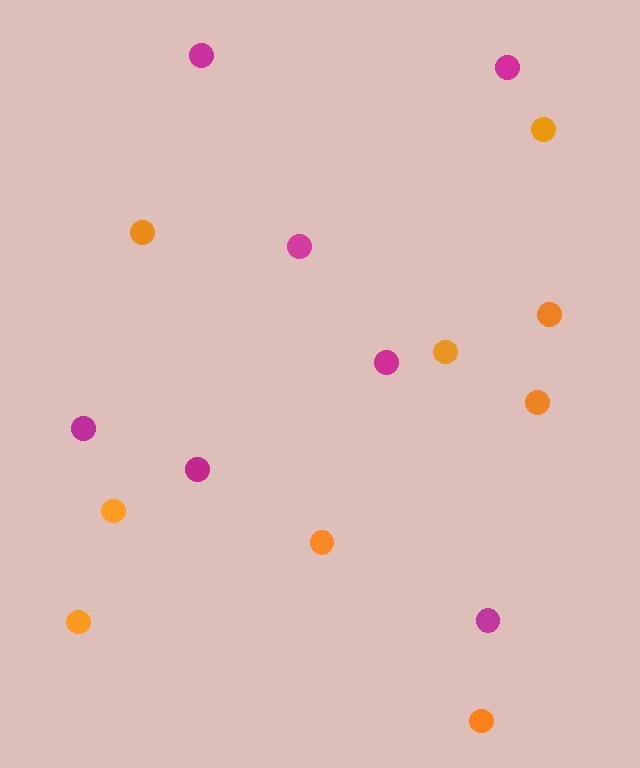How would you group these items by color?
There are 2 groups: one group of magenta circles (7) and one group of orange circles (9).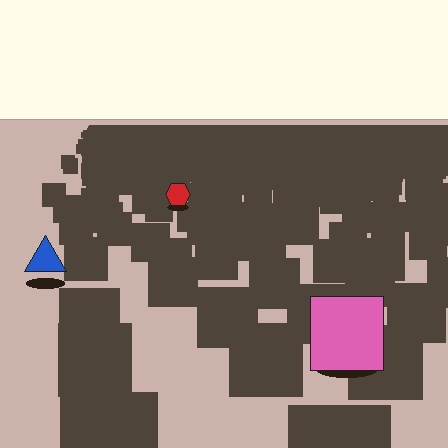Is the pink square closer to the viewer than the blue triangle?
Yes. The pink square is closer — you can tell from the texture gradient: the ground texture is coarser near it.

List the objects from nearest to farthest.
From nearest to farthest: the pink square, the blue triangle, the red hexagon.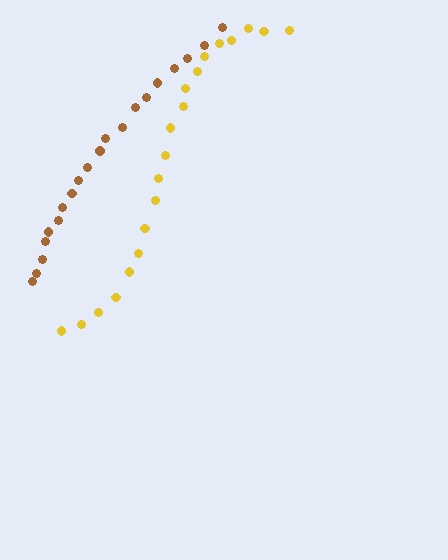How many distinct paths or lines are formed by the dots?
There are 2 distinct paths.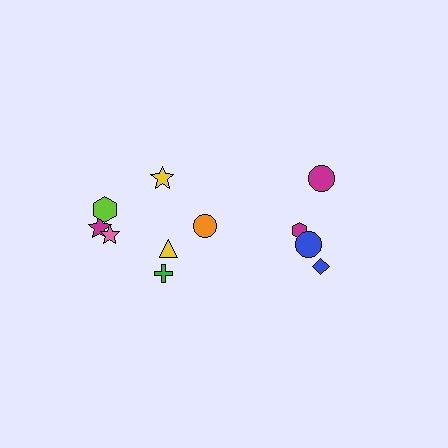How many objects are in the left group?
There are 7 objects.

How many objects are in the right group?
There are 5 objects.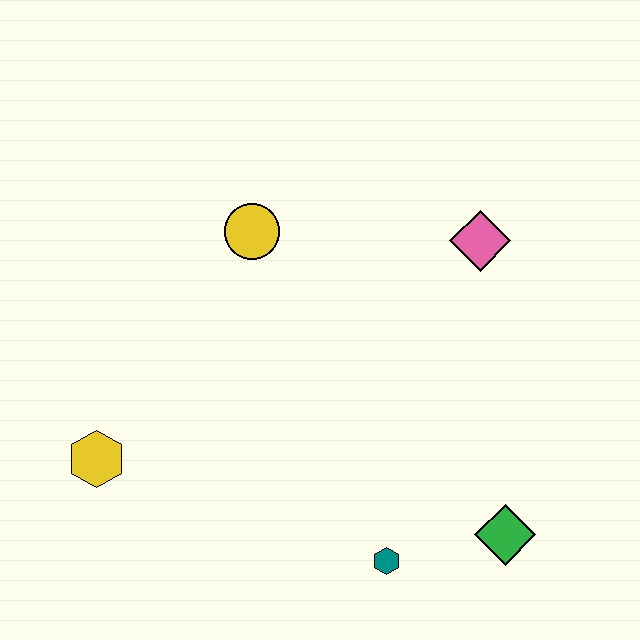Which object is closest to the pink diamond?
The yellow circle is closest to the pink diamond.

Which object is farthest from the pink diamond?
The yellow hexagon is farthest from the pink diamond.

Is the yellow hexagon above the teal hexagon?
Yes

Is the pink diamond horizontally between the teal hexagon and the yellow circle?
No